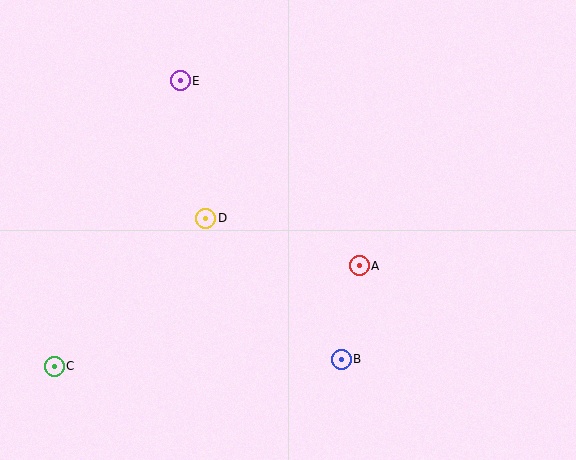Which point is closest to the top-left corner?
Point E is closest to the top-left corner.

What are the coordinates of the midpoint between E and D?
The midpoint between E and D is at (193, 150).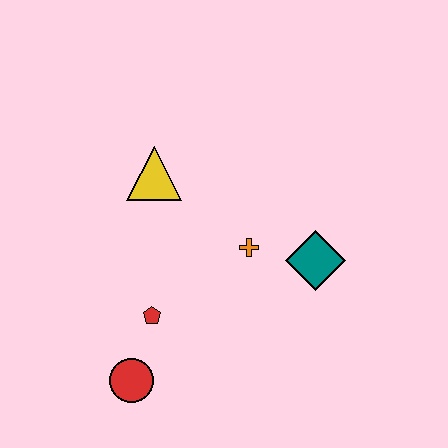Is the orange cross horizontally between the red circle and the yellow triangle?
No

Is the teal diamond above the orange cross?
No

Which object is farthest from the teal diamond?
The red circle is farthest from the teal diamond.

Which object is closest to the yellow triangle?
The orange cross is closest to the yellow triangle.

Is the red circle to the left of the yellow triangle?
Yes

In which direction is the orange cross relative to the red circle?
The orange cross is above the red circle.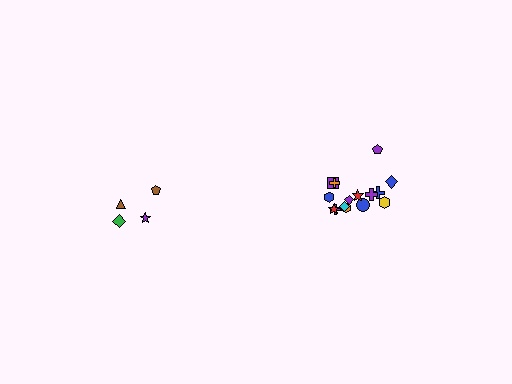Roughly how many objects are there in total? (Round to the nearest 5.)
Roughly 20 objects in total.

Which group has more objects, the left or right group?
The right group.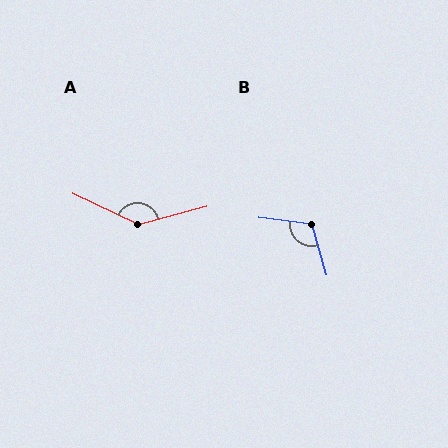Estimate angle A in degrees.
Approximately 140 degrees.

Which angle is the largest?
A, at approximately 140 degrees.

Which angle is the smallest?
B, at approximately 113 degrees.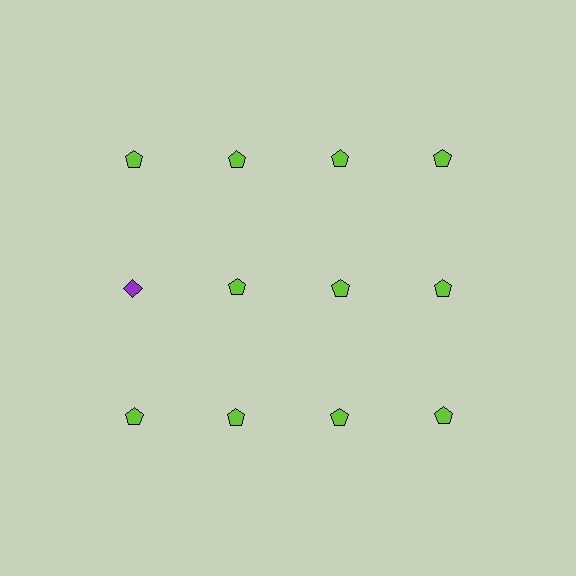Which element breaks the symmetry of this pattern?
The purple diamond in the second row, leftmost column breaks the symmetry. All other shapes are lime pentagons.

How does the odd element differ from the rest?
It differs in both color (purple instead of lime) and shape (diamond instead of pentagon).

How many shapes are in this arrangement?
There are 12 shapes arranged in a grid pattern.